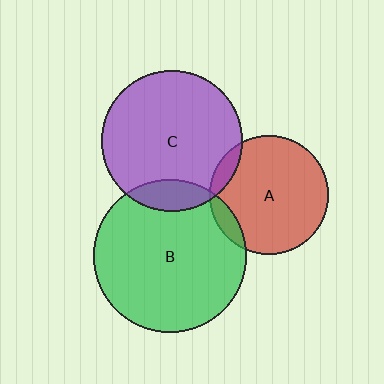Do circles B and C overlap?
Yes.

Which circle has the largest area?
Circle B (green).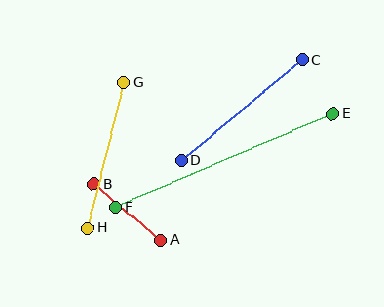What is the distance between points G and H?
The distance is approximately 150 pixels.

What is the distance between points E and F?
The distance is approximately 236 pixels.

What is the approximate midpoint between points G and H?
The midpoint is at approximately (106, 155) pixels.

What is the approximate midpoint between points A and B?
The midpoint is at approximately (127, 212) pixels.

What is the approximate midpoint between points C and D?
The midpoint is at approximately (242, 110) pixels.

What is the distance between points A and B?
The distance is approximately 88 pixels.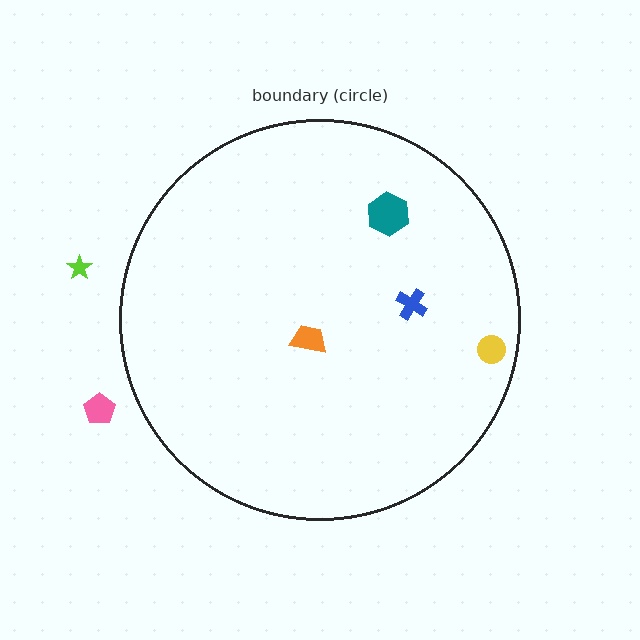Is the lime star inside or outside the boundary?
Outside.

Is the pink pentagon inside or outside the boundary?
Outside.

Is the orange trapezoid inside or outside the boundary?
Inside.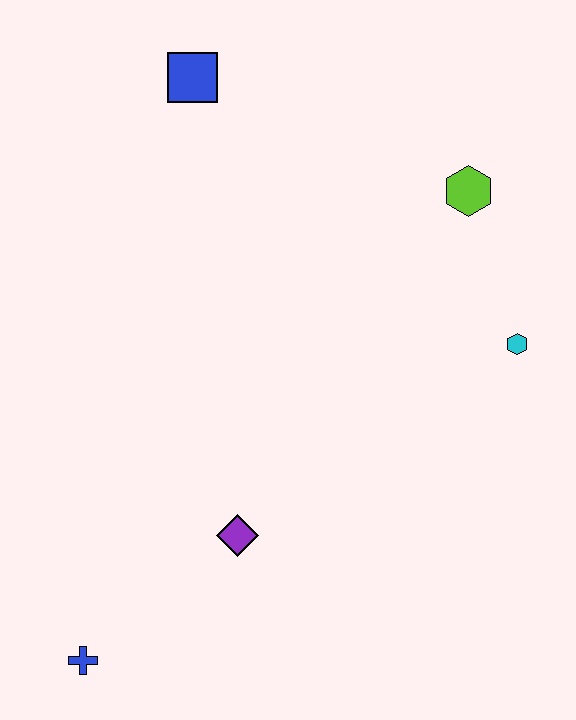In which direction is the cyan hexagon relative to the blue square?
The cyan hexagon is to the right of the blue square.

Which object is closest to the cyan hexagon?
The lime hexagon is closest to the cyan hexagon.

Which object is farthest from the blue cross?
The lime hexagon is farthest from the blue cross.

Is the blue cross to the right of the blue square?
No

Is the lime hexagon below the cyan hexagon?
No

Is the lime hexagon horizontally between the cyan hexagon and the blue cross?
Yes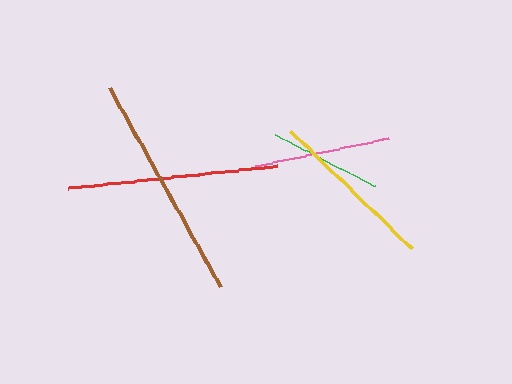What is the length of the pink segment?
The pink segment is approximately 136 pixels long.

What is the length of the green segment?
The green segment is approximately 112 pixels long.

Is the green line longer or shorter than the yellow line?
The yellow line is longer than the green line.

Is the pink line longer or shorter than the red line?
The red line is longer than the pink line.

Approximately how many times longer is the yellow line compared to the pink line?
The yellow line is approximately 1.2 times the length of the pink line.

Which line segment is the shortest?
The green line is the shortest at approximately 112 pixels.